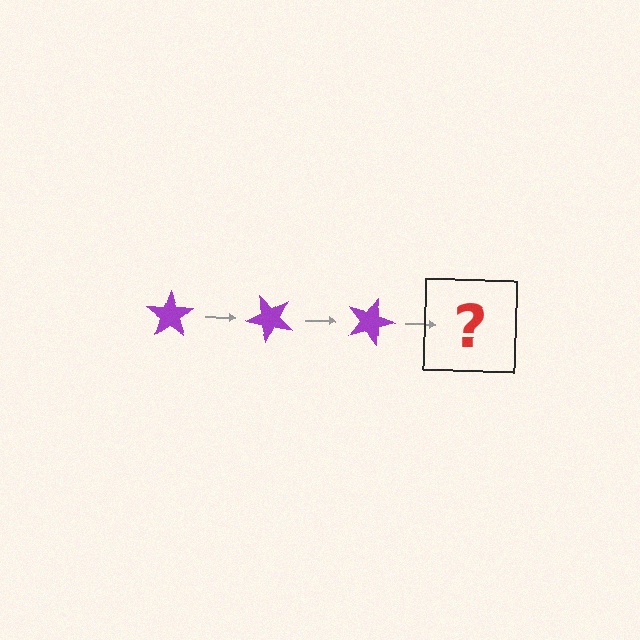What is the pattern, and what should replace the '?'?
The pattern is that the star rotates 45 degrees each step. The '?' should be a purple star rotated 135 degrees.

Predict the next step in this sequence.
The next step is a purple star rotated 135 degrees.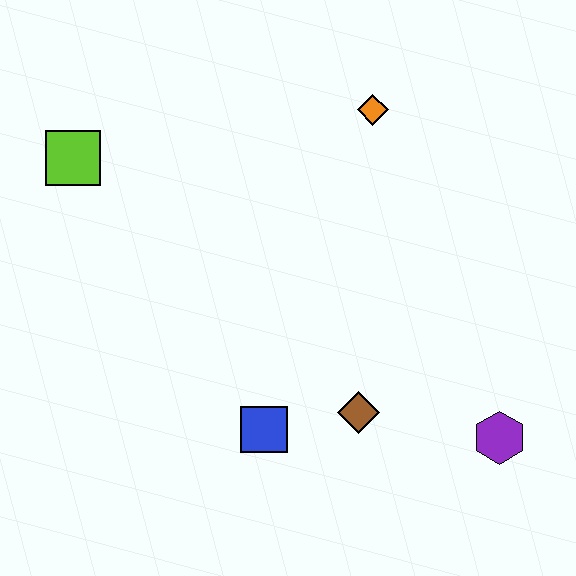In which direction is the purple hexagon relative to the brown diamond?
The purple hexagon is to the right of the brown diamond.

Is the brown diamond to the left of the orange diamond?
Yes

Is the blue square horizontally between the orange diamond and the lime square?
Yes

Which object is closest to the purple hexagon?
The brown diamond is closest to the purple hexagon.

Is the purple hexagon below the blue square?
Yes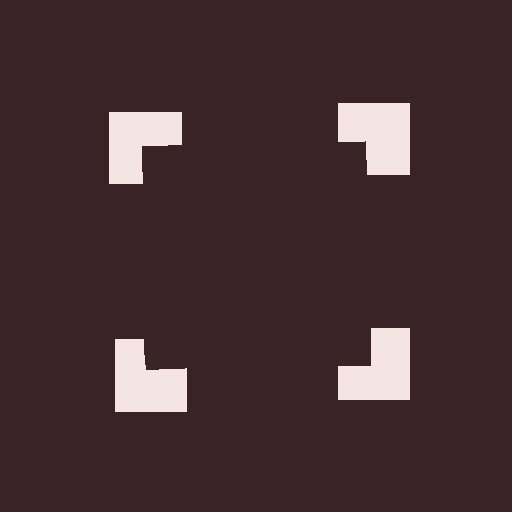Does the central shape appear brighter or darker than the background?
It typically appears slightly darker than the background, even though no actual brightness change is drawn.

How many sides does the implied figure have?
4 sides.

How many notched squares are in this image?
There are 4 — one at each vertex of the illusory square.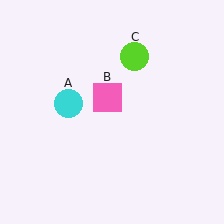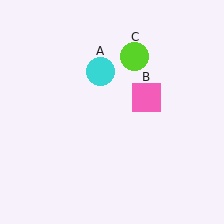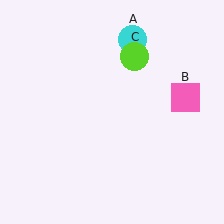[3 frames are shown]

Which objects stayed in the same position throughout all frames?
Lime circle (object C) remained stationary.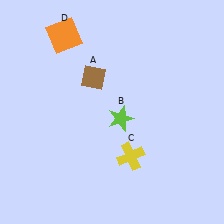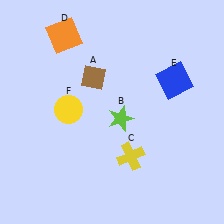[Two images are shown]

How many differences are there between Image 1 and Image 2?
There are 2 differences between the two images.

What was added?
A blue square (E), a yellow circle (F) were added in Image 2.